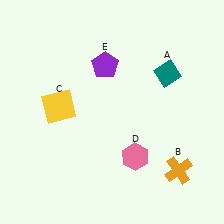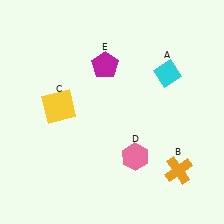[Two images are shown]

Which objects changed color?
A changed from teal to cyan. E changed from purple to magenta.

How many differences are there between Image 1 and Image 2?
There are 2 differences between the two images.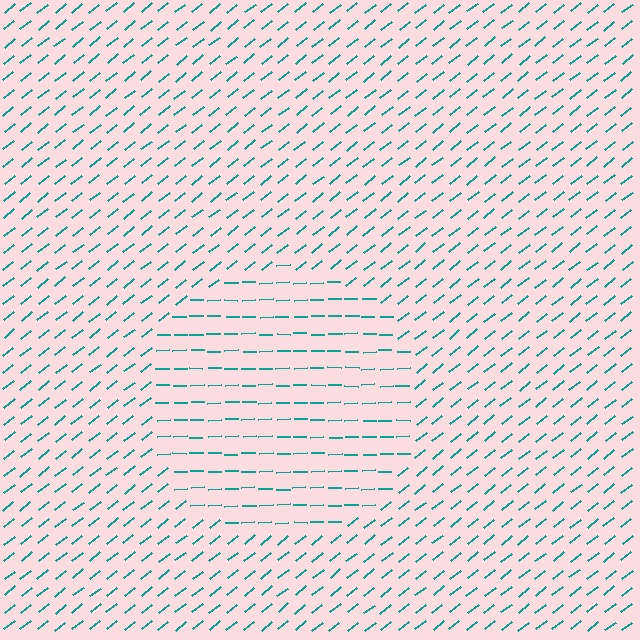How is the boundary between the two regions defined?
The boundary is defined purely by a change in line orientation (approximately 37 degrees difference). All lines are the same color and thickness.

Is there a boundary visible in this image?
Yes, there is a texture boundary formed by a change in line orientation.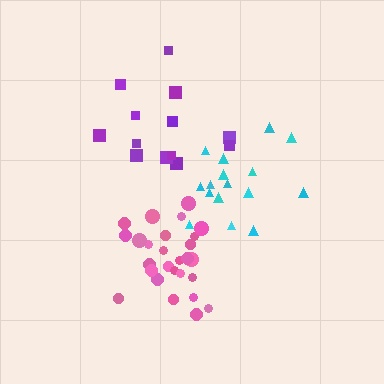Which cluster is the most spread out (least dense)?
Purple.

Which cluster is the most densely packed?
Pink.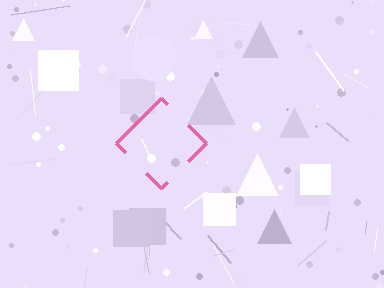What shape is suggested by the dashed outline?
The dashed outline suggests a diamond.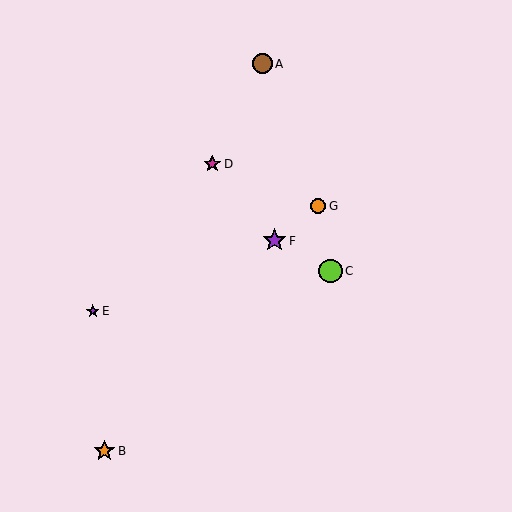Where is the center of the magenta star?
The center of the magenta star is at (212, 164).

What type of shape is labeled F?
Shape F is a purple star.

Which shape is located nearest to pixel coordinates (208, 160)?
The magenta star (labeled D) at (212, 164) is nearest to that location.